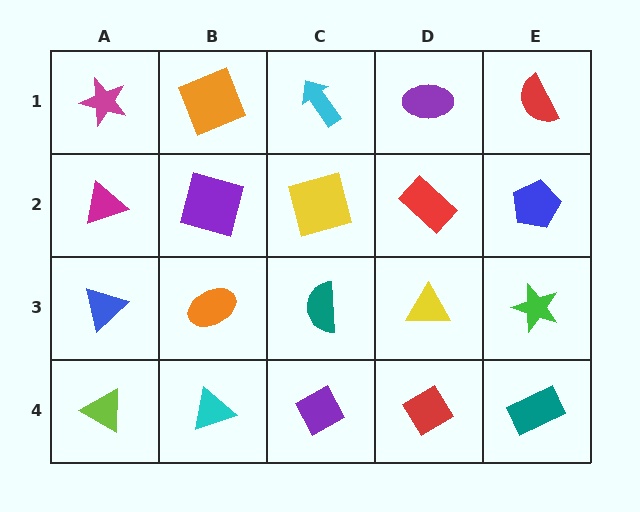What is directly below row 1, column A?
A magenta triangle.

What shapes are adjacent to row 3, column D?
A red rectangle (row 2, column D), a red diamond (row 4, column D), a teal semicircle (row 3, column C), a green star (row 3, column E).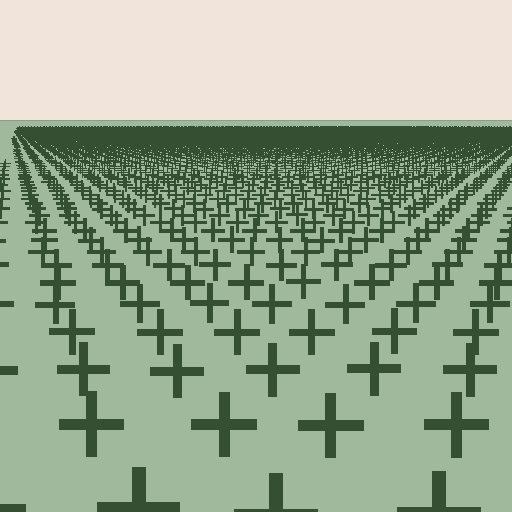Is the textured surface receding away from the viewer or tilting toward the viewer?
The surface is receding away from the viewer. Texture elements get smaller and denser toward the top.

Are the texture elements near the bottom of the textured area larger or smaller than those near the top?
Larger. Near the bottom, elements are closer to the viewer and appear at a bigger on-screen size.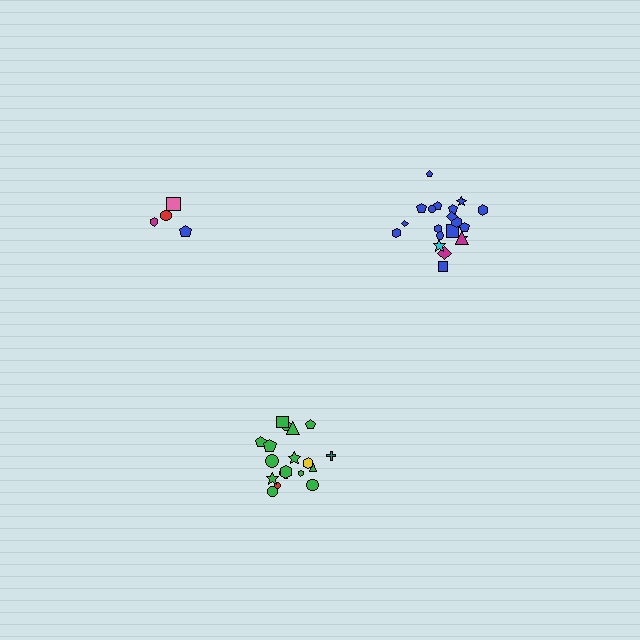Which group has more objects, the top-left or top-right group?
The top-right group.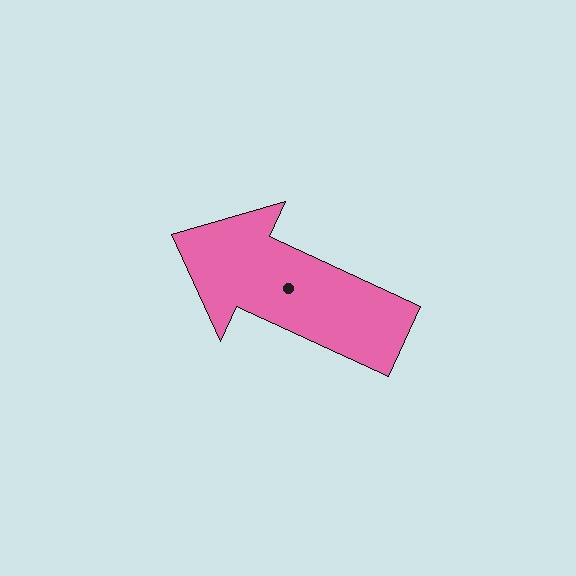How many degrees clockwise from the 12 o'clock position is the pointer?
Approximately 295 degrees.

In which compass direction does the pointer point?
Northwest.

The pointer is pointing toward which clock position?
Roughly 10 o'clock.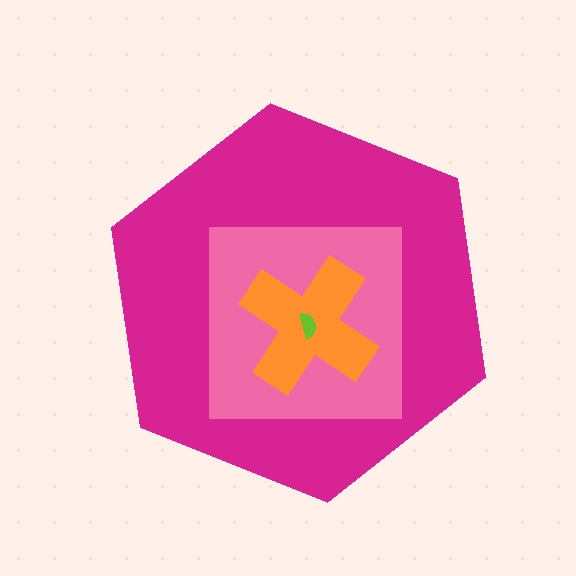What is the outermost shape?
The magenta hexagon.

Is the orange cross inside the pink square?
Yes.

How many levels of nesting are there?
4.